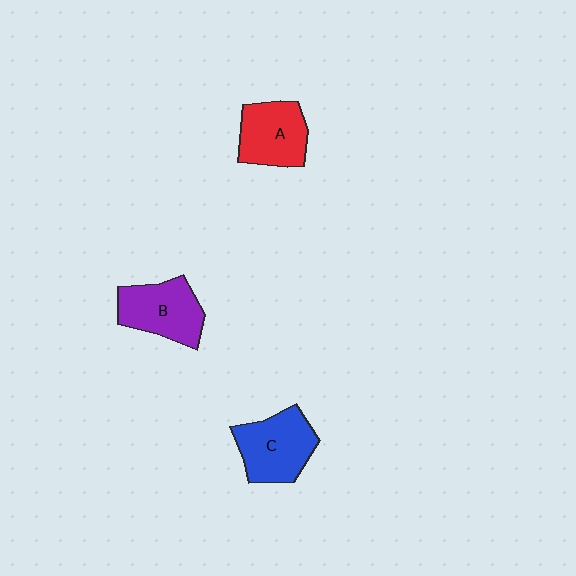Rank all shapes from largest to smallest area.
From largest to smallest: C (blue), B (purple), A (red).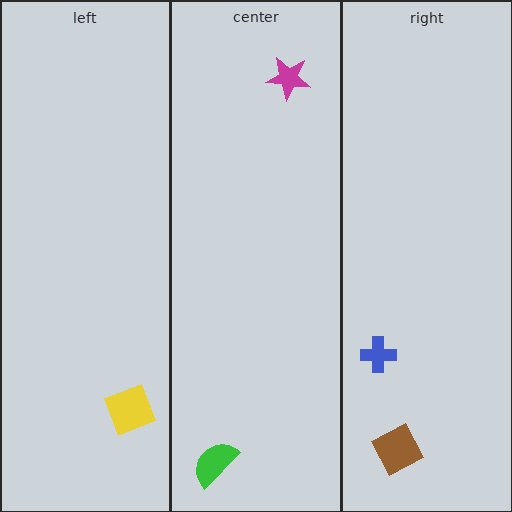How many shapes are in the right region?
2.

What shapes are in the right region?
The blue cross, the brown square.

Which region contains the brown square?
The right region.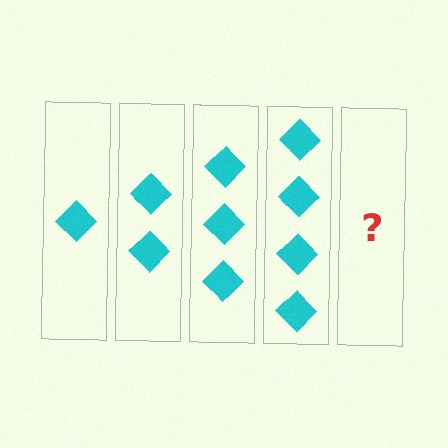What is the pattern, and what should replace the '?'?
The pattern is that each step adds one more diamond. The '?' should be 5 diamonds.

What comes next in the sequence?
The next element should be 5 diamonds.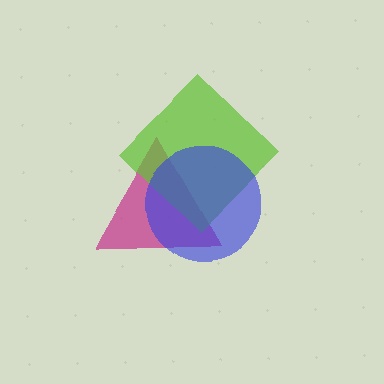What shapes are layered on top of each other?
The layered shapes are: a magenta triangle, a lime diamond, a blue circle.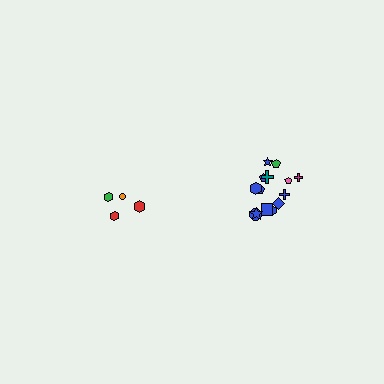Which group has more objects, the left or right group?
The right group.